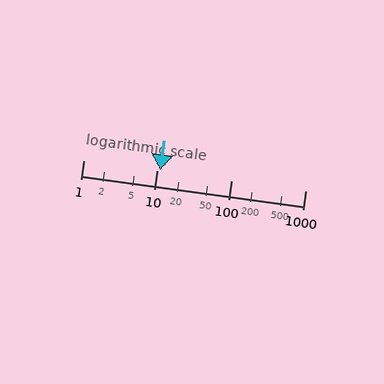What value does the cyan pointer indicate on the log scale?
The pointer indicates approximately 11.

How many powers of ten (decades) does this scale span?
The scale spans 3 decades, from 1 to 1000.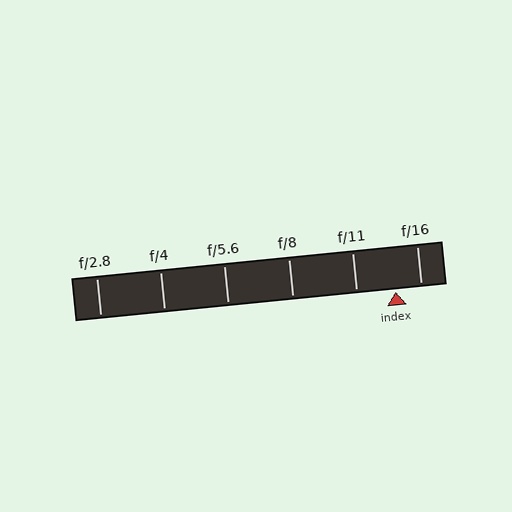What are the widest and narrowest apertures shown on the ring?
The widest aperture shown is f/2.8 and the narrowest is f/16.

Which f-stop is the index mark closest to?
The index mark is closest to f/16.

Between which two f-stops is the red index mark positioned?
The index mark is between f/11 and f/16.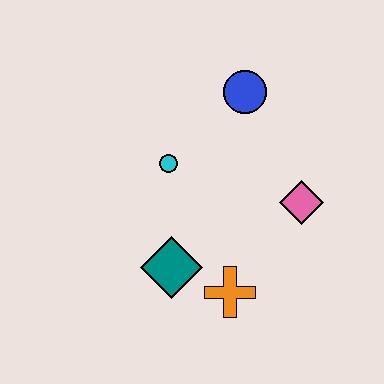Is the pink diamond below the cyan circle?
Yes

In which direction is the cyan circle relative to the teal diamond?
The cyan circle is above the teal diamond.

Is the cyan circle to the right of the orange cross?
No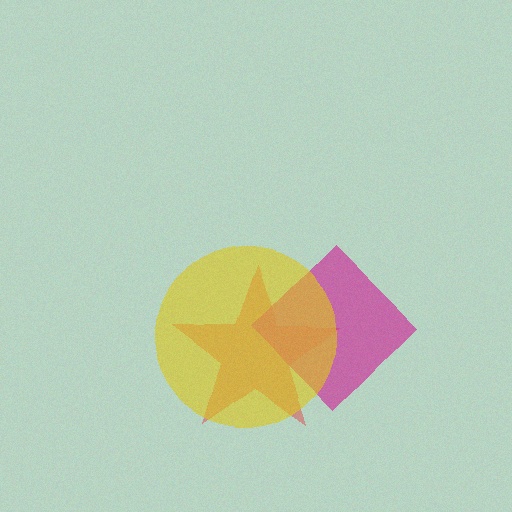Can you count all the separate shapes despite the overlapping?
Yes, there are 3 separate shapes.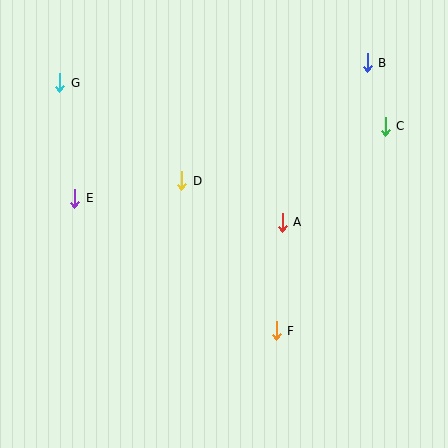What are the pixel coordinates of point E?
Point E is at (75, 198).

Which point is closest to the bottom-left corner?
Point E is closest to the bottom-left corner.